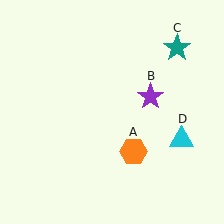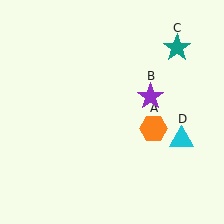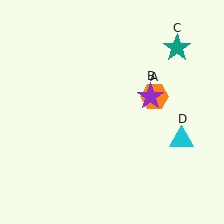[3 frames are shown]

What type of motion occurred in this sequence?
The orange hexagon (object A) rotated counterclockwise around the center of the scene.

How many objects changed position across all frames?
1 object changed position: orange hexagon (object A).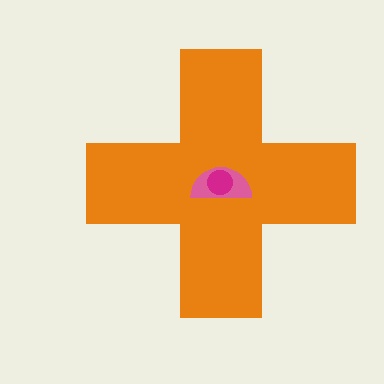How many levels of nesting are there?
3.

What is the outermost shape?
The orange cross.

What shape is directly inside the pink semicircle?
The magenta circle.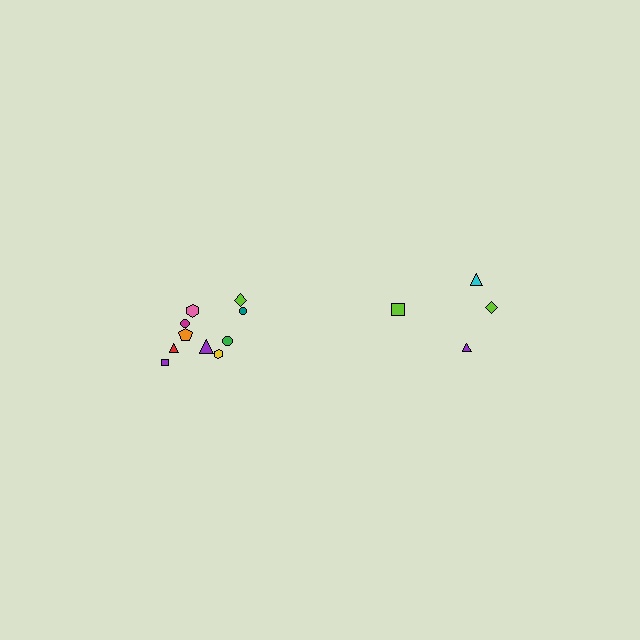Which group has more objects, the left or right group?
The left group.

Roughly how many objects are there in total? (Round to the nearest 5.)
Roughly 15 objects in total.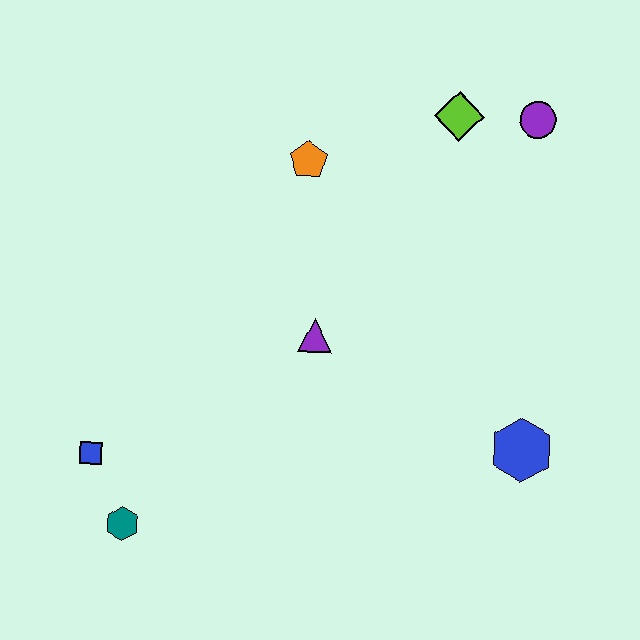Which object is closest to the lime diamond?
The purple circle is closest to the lime diamond.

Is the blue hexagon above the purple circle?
No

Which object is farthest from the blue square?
The purple circle is farthest from the blue square.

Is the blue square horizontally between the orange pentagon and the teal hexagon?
No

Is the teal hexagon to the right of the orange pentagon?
No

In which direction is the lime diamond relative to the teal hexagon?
The lime diamond is above the teal hexagon.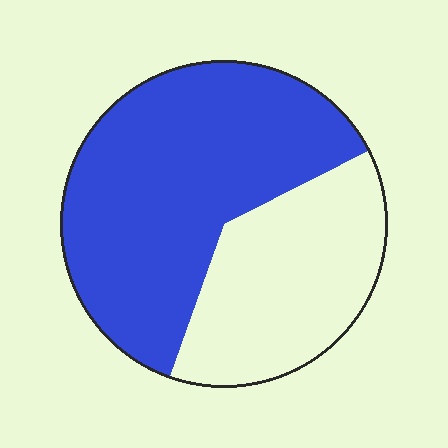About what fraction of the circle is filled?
About five eighths (5/8).